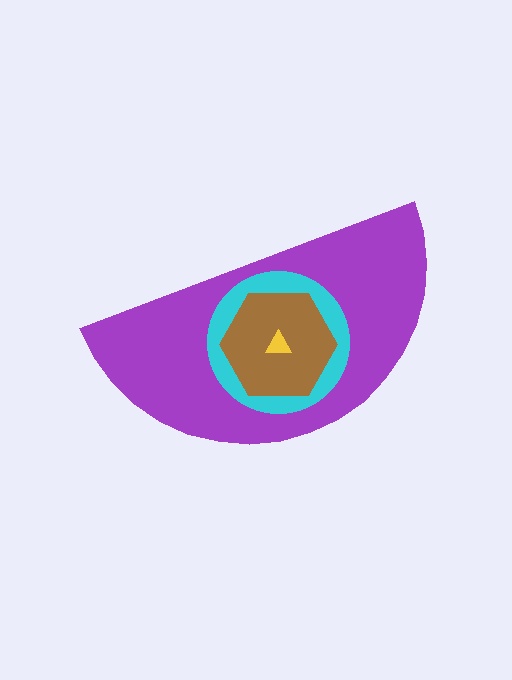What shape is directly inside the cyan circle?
The brown hexagon.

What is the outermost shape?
The purple semicircle.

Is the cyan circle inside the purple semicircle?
Yes.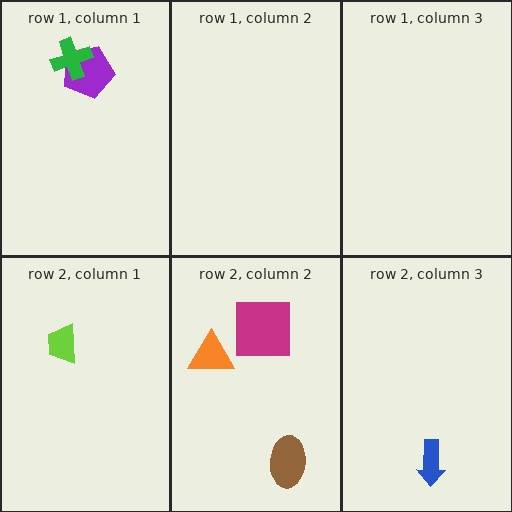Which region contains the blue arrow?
The row 2, column 3 region.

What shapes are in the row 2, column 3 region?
The blue arrow.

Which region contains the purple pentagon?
The row 1, column 1 region.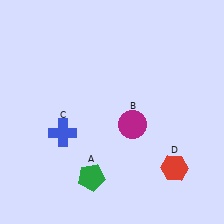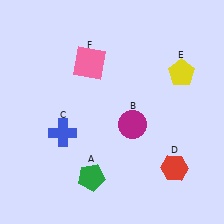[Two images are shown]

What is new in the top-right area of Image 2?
A yellow pentagon (E) was added in the top-right area of Image 2.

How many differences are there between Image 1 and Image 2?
There are 2 differences between the two images.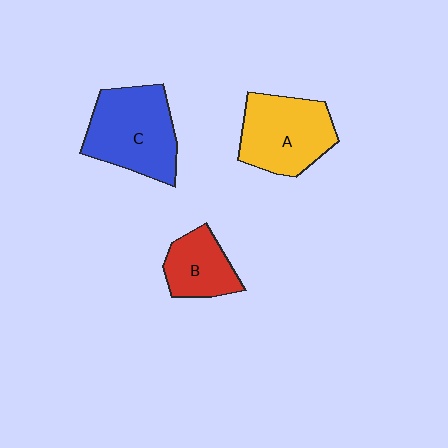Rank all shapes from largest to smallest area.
From largest to smallest: C (blue), A (yellow), B (red).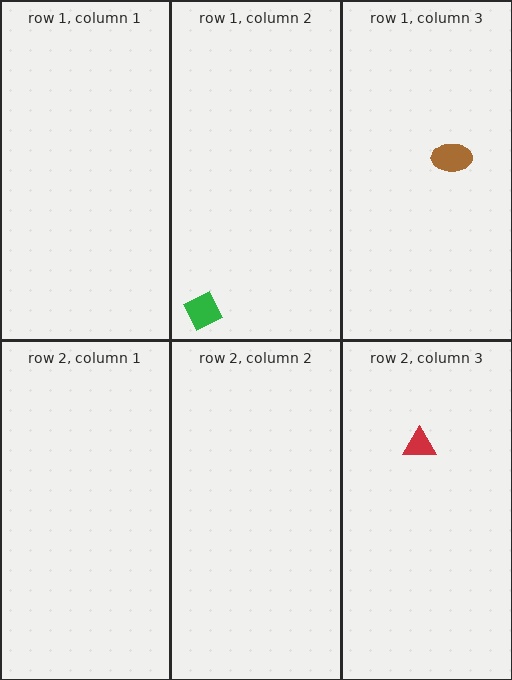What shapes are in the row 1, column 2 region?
The green diamond.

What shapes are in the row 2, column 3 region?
The red triangle.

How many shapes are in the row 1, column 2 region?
1.